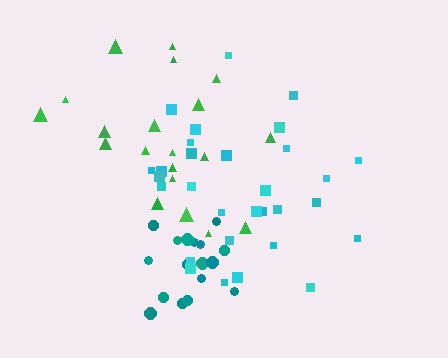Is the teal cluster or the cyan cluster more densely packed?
Teal.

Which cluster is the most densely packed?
Teal.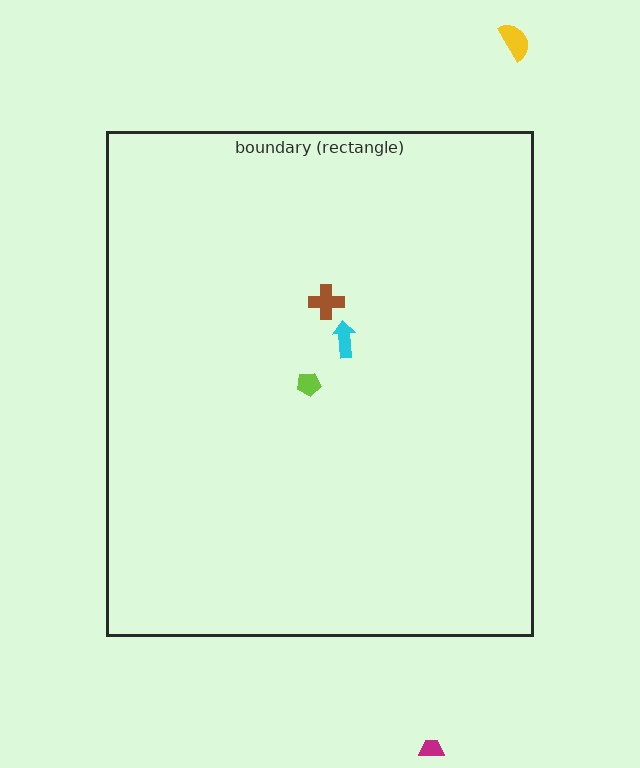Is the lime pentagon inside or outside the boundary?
Inside.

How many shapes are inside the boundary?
3 inside, 2 outside.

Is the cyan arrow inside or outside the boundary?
Inside.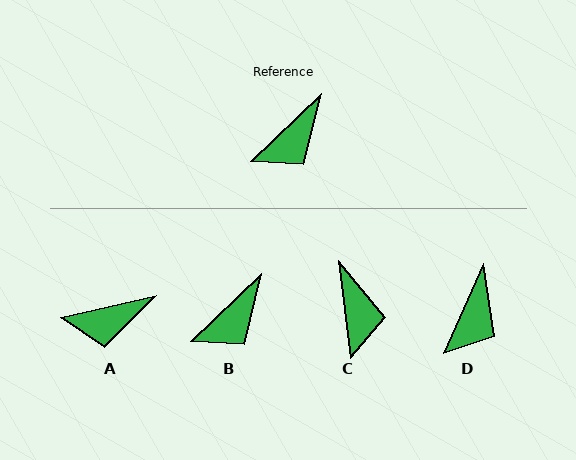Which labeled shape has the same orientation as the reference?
B.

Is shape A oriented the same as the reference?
No, it is off by about 31 degrees.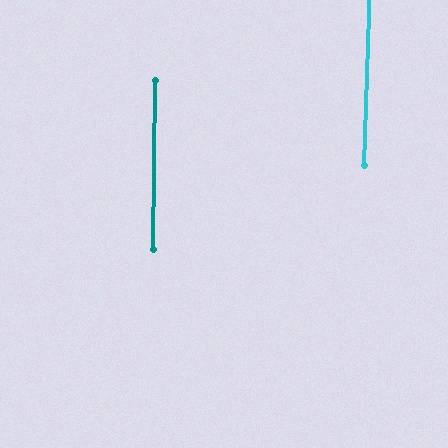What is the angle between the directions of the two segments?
Approximately 1 degree.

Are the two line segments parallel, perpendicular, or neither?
Parallel — their directions differ by only 1.2°.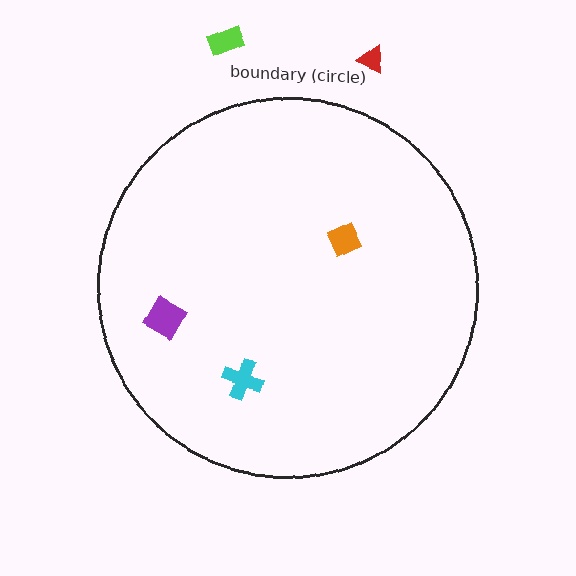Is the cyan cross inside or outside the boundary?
Inside.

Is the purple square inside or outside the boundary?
Inside.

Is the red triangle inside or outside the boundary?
Outside.